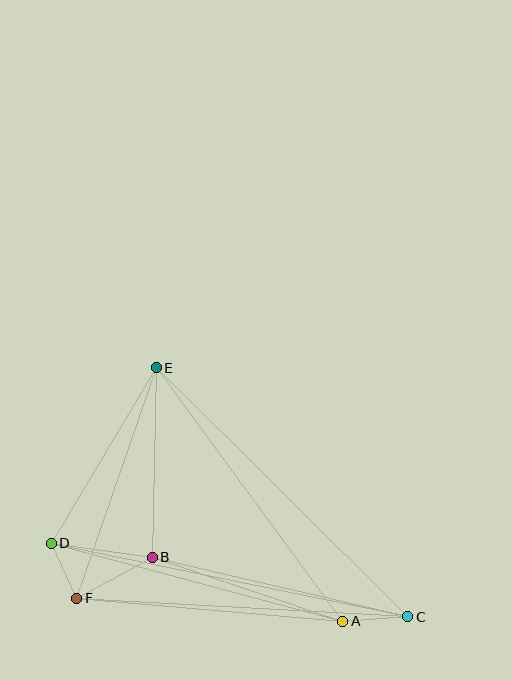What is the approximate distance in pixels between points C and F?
The distance between C and F is approximately 331 pixels.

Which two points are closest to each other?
Points D and F are closest to each other.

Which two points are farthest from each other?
Points C and D are farthest from each other.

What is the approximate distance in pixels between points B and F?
The distance between B and F is approximately 86 pixels.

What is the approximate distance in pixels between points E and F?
The distance between E and F is approximately 244 pixels.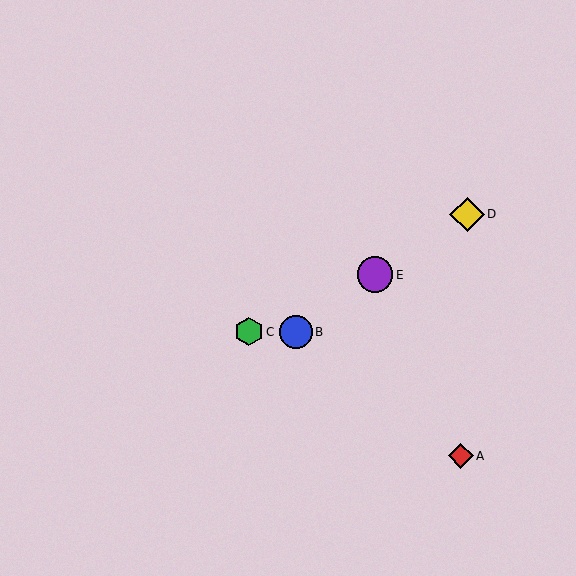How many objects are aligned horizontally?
2 objects (B, C) are aligned horizontally.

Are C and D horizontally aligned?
No, C is at y≈332 and D is at y≈214.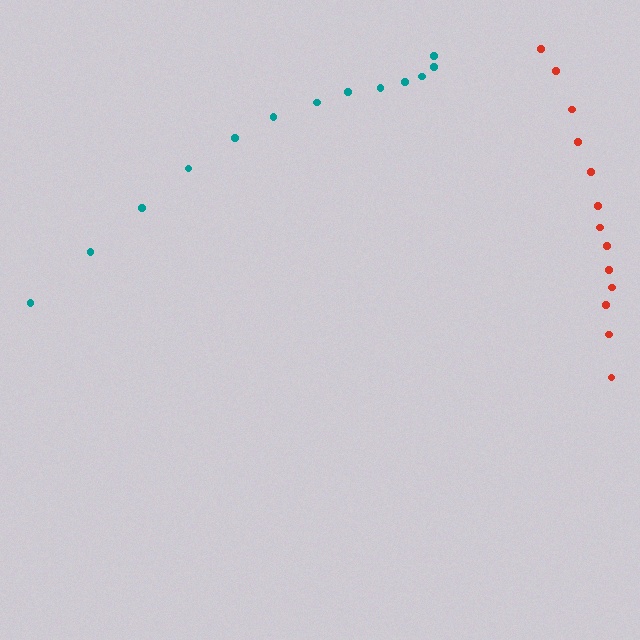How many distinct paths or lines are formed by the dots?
There are 2 distinct paths.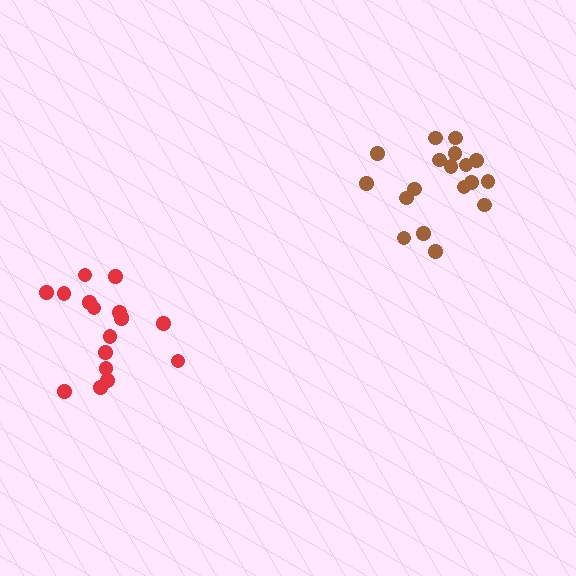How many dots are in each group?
Group 1: 18 dots, Group 2: 17 dots (35 total).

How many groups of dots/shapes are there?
There are 2 groups.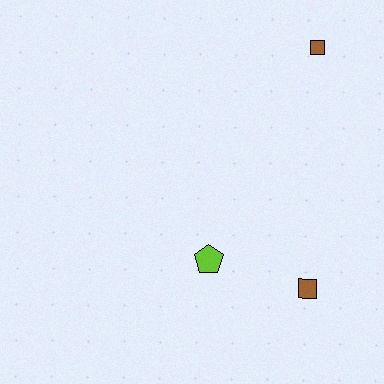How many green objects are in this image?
There are no green objects.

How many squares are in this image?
There are 2 squares.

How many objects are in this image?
There are 3 objects.